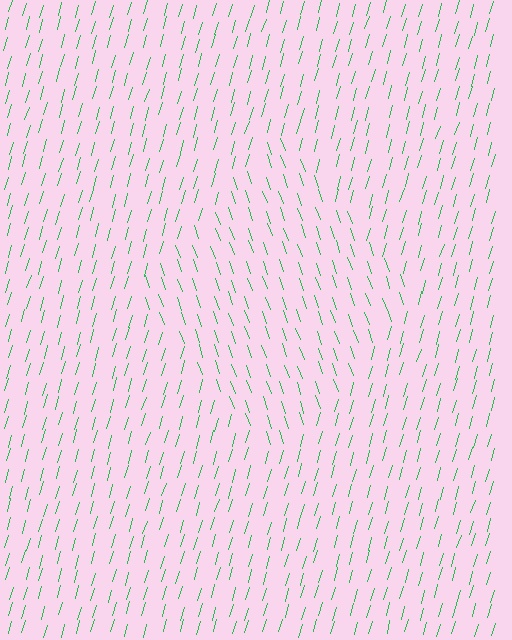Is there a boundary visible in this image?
Yes, there is a texture boundary formed by a change in line orientation.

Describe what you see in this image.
The image is filled with small green line segments. A diamond region in the image has lines oriented differently from the surrounding lines, creating a visible texture boundary.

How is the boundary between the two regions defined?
The boundary is defined purely by a change in line orientation (approximately 36 degrees difference). All lines are the same color and thickness.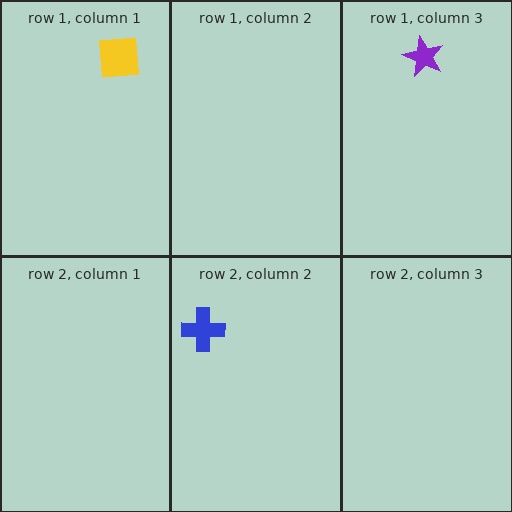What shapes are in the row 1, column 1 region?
The yellow square.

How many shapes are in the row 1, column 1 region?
1.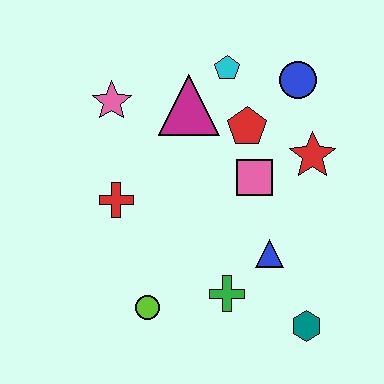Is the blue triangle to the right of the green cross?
Yes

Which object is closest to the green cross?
The blue triangle is closest to the green cross.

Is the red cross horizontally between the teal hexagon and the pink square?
No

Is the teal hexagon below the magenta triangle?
Yes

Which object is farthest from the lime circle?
The blue circle is farthest from the lime circle.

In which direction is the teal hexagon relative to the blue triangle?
The teal hexagon is below the blue triangle.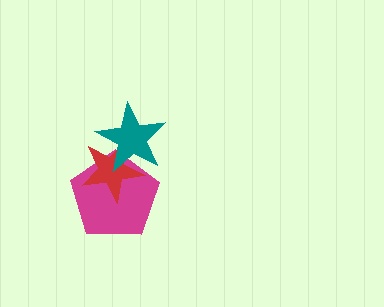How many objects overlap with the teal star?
2 objects overlap with the teal star.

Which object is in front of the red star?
The teal star is in front of the red star.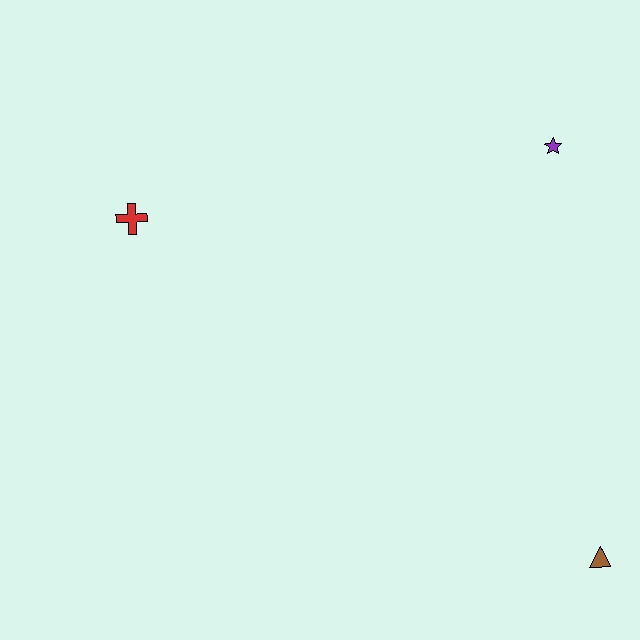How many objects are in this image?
There are 3 objects.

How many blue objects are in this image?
There are no blue objects.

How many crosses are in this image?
There is 1 cross.